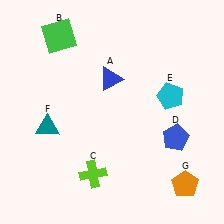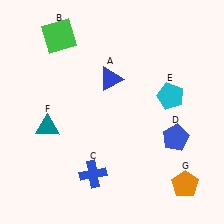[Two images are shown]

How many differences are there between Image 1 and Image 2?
There is 1 difference between the two images.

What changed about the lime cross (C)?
In Image 1, C is lime. In Image 2, it changed to blue.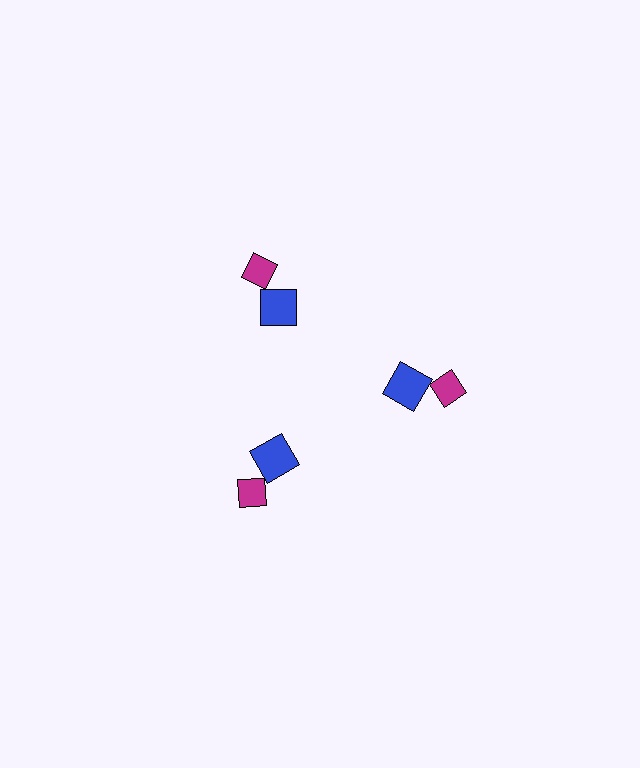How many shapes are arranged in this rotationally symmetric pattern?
There are 6 shapes, arranged in 3 groups of 2.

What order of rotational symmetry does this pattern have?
This pattern has 3-fold rotational symmetry.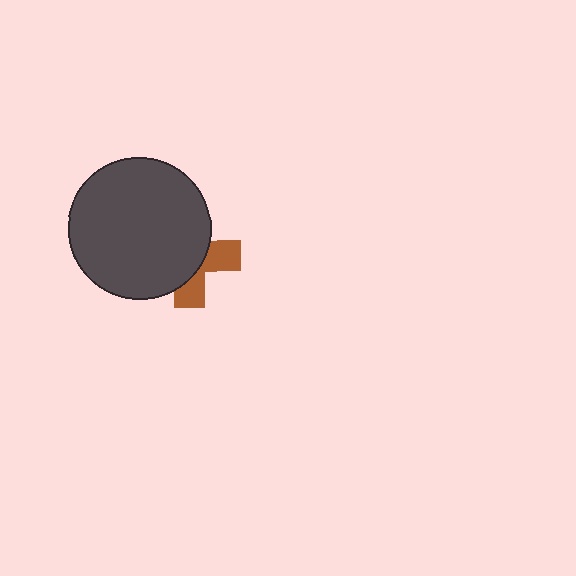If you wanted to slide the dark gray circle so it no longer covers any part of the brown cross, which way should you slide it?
Slide it left — that is the most direct way to separate the two shapes.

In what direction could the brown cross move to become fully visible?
The brown cross could move right. That would shift it out from behind the dark gray circle entirely.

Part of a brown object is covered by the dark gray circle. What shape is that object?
It is a cross.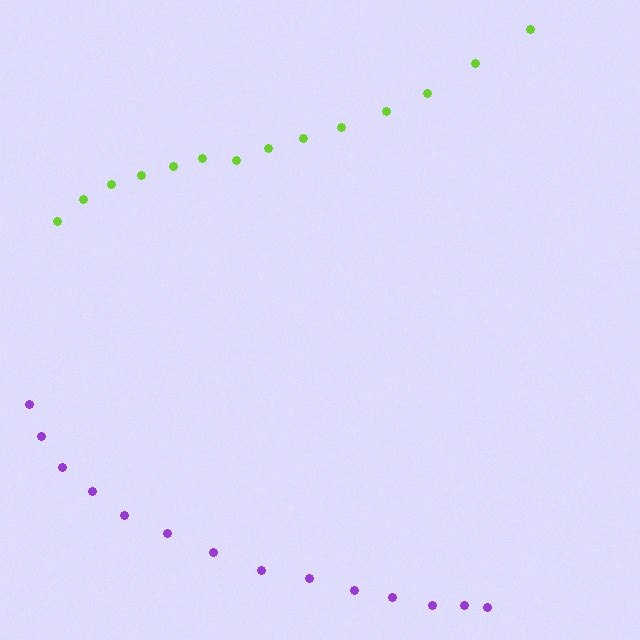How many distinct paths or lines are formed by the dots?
There are 2 distinct paths.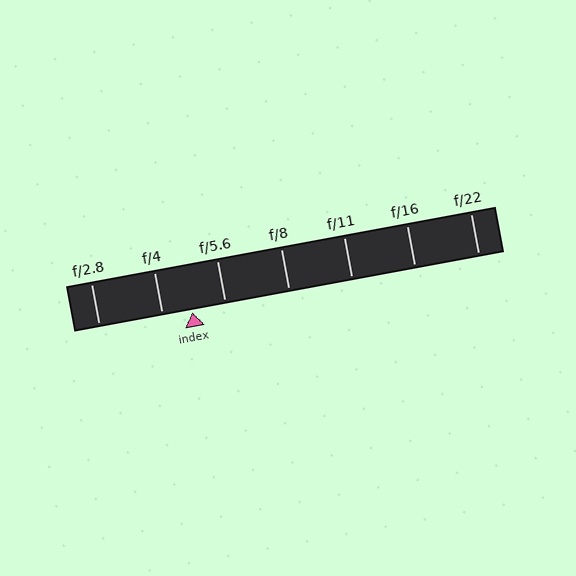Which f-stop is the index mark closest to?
The index mark is closest to f/4.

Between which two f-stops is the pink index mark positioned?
The index mark is between f/4 and f/5.6.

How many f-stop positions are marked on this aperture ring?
There are 7 f-stop positions marked.